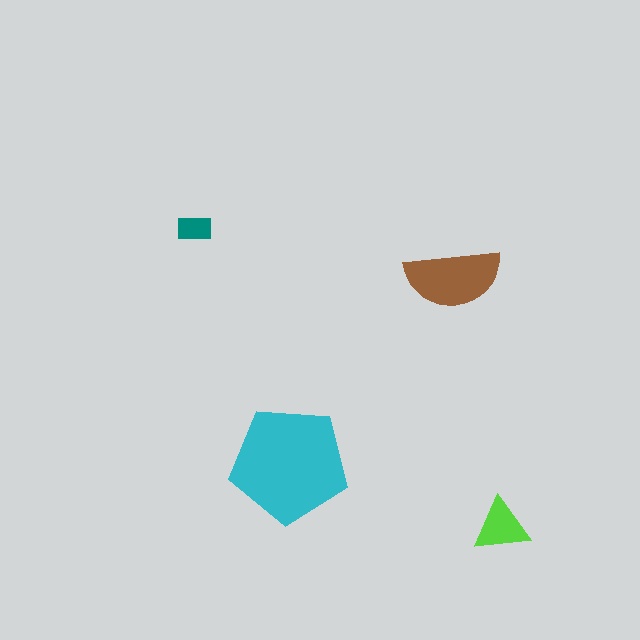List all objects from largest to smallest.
The cyan pentagon, the brown semicircle, the lime triangle, the teal rectangle.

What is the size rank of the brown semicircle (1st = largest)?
2nd.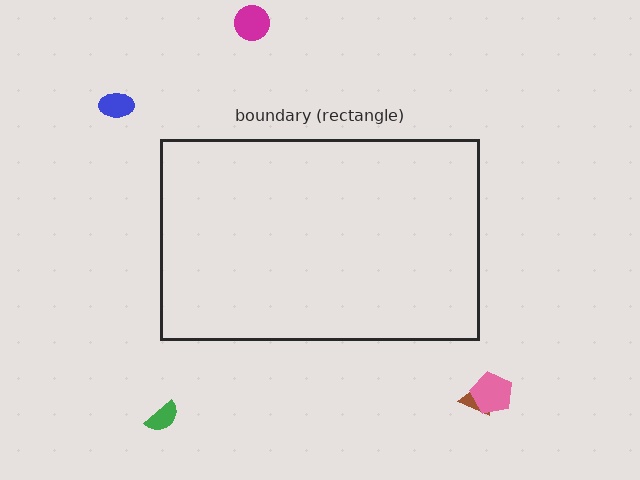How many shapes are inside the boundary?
0 inside, 5 outside.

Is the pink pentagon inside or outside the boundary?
Outside.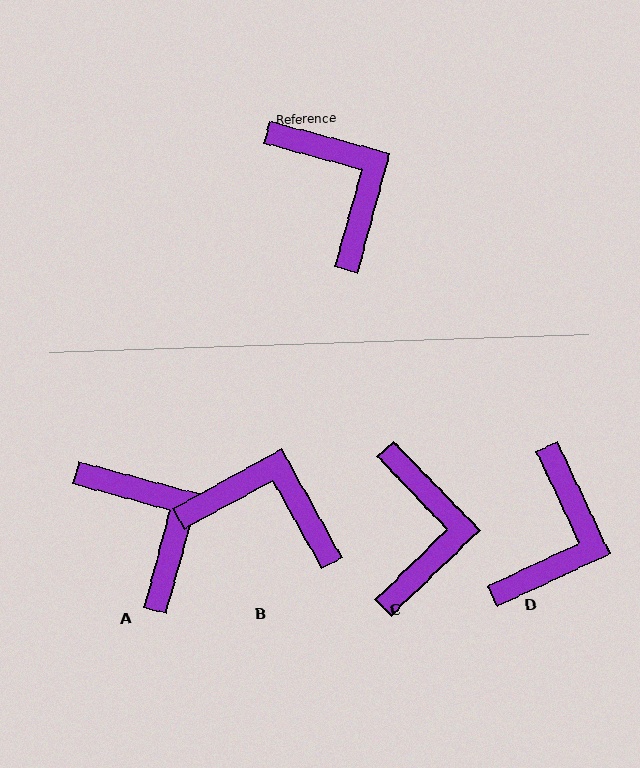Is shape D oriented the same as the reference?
No, it is off by about 50 degrees.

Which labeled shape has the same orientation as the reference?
A.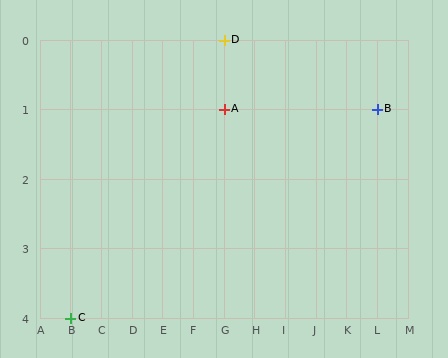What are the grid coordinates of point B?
Point B is at grid coordinates (L, 1).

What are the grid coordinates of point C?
Point C is at grid coordinates (B, 4).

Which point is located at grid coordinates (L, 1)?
Point B is at (L, 1).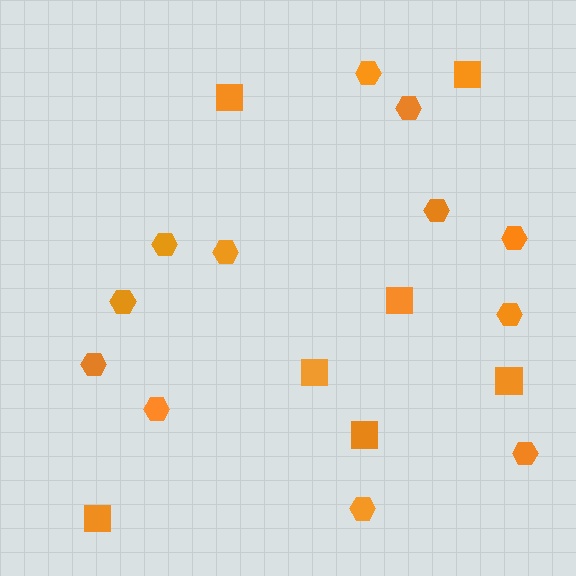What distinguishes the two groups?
There are 2 groups: one group of squares (7) and one group of hexagons (12).